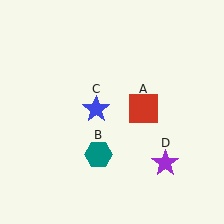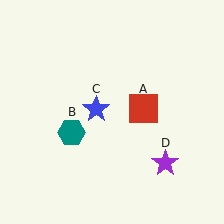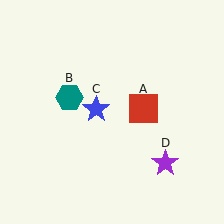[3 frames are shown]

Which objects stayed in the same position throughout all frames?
Red square (object A) and blue star (object C) and purple star (object D) remained stationary.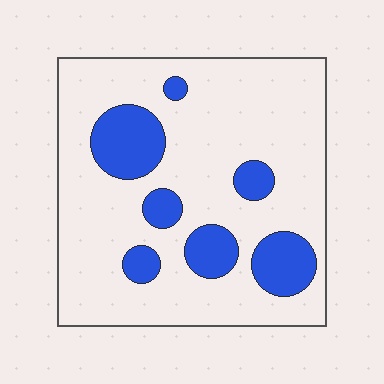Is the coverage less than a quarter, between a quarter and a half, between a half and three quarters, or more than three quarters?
Less than a quarter.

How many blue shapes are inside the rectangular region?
7.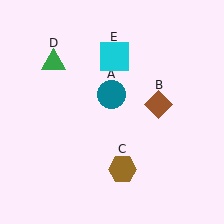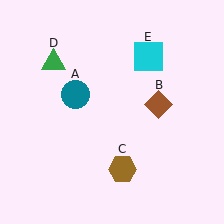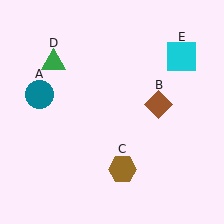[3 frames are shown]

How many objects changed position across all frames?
2 objects changed position: teal circle (object A), cyan square (object E).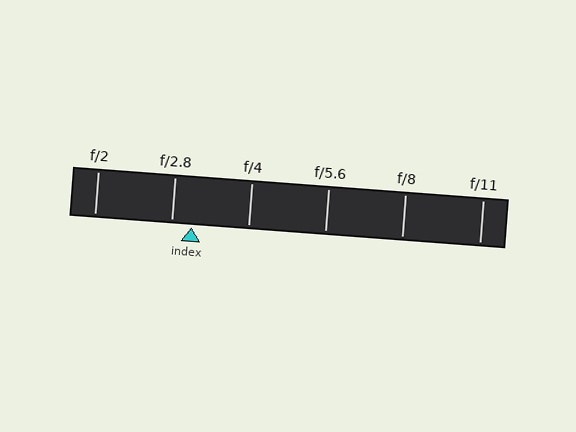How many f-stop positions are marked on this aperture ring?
There are 6 f-stop positions marked.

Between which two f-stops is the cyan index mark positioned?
The index mark is between f/2.8 and f/4.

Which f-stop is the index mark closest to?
The index mark is closest to f/2.8.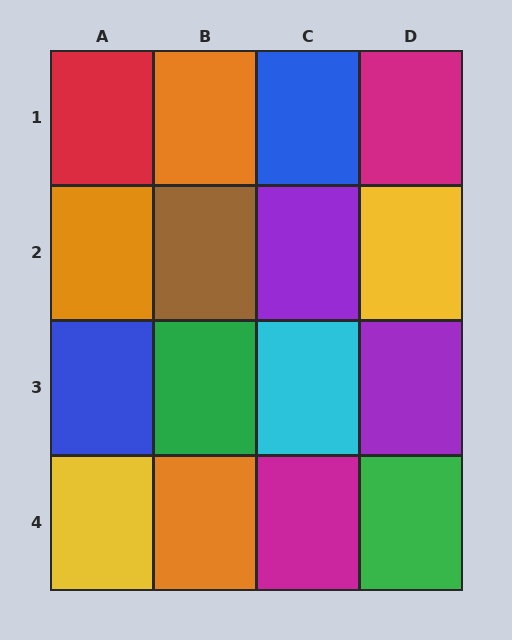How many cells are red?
1 cell is red.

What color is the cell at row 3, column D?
Purple.